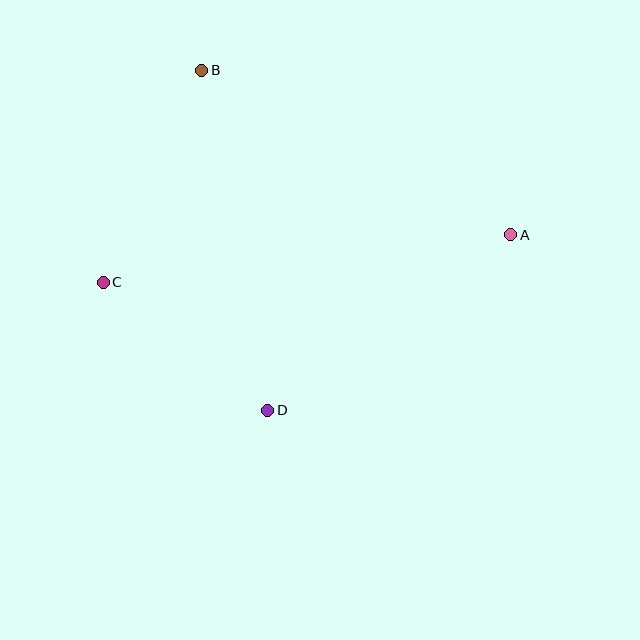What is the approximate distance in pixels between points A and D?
The distance between A and D is approximately 300 pixels.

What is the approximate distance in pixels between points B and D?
The distance between B and D is approximately 346 pixels.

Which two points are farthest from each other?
Points A and C are farthest from each other.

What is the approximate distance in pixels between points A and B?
The distance between A and B is approximately 350 pixels.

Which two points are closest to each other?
Points C and D are closest to each other.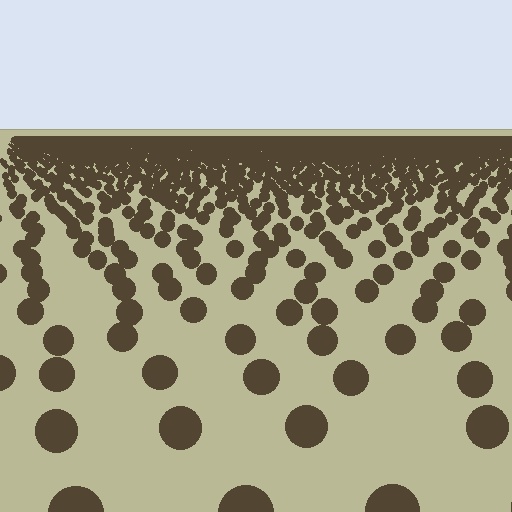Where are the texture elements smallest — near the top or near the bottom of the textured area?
Near the top.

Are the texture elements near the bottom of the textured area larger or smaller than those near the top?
Larger. Near the bottom, elements are closer to the viewer and appear at a bigger on-screen size.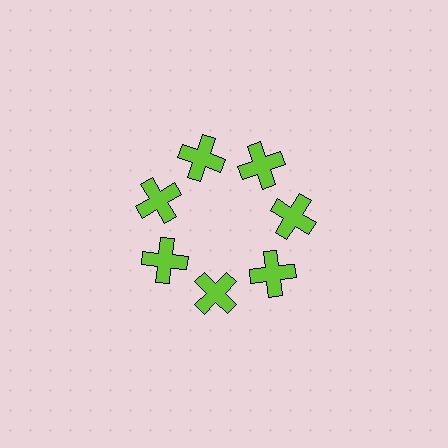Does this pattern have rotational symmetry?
Yes, this pattern has 7-fold rotational symmetry. It looks the same after rotating 51 degrees around the center.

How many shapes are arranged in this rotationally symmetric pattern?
There are 7 shapes, arranged in 7 groups of 1.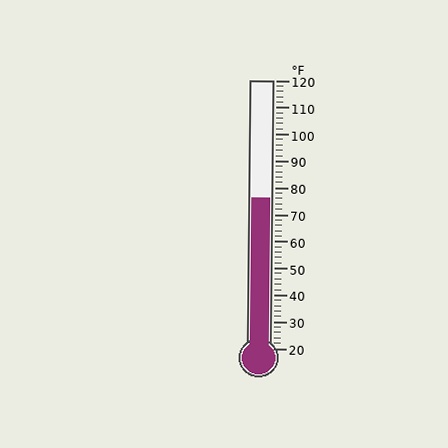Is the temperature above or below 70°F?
The temperature is above 70°F.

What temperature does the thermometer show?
The thermometer shows approximately 76°F.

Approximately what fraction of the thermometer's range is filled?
The thermometer is filled to approximately 55% of its range.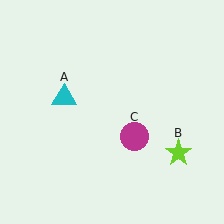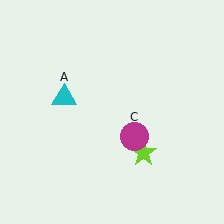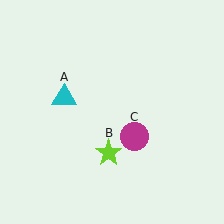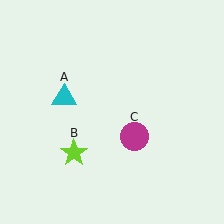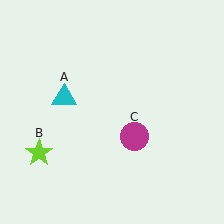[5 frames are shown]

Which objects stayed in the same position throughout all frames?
Cyan triangle (object A) and magenta circle (object C) remained stationary.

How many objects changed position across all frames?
1 object changed position: lime star (object B).